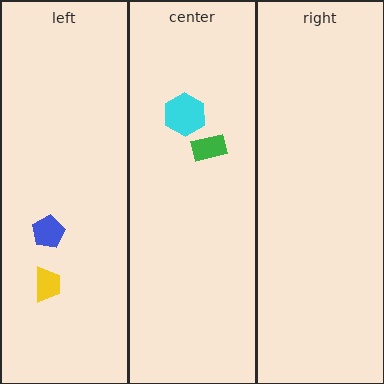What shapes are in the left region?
The yellow trapezoid, the blue pentagon.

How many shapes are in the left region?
2.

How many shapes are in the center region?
2.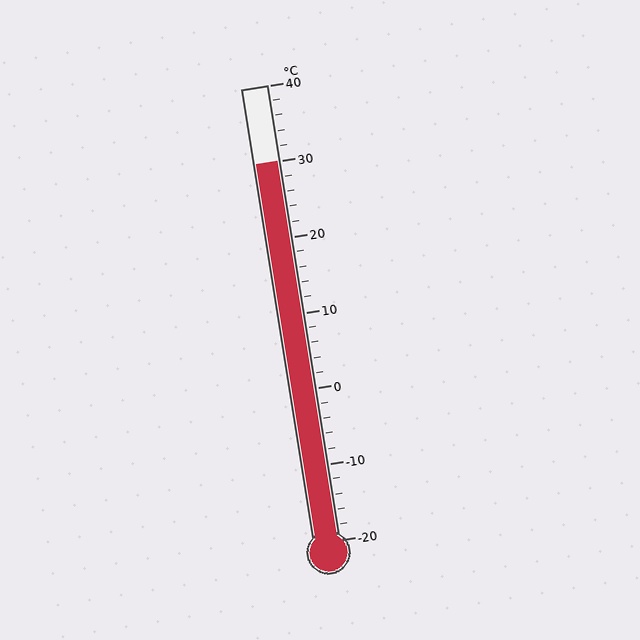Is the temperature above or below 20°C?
The temperature is above 20°C.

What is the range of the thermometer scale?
The thermometer scale ranges from -20°C to 40°C.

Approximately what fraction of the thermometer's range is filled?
The thermometer is filled to approximately 85% of its range.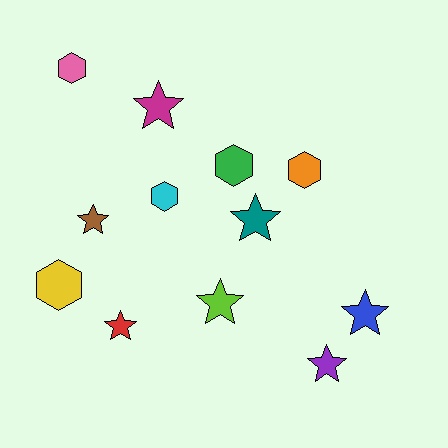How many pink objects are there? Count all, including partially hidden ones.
There is 1 pink object.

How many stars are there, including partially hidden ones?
There are 7 stars.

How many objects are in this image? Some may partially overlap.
There are 12 objects.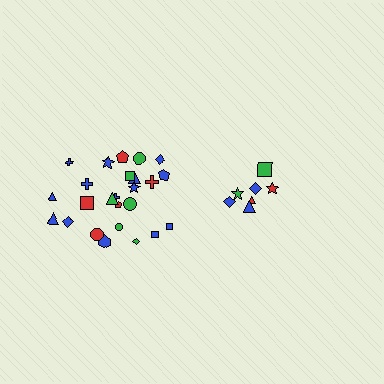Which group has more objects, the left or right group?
The left group.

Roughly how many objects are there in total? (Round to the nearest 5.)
Roughly 30 objects in total.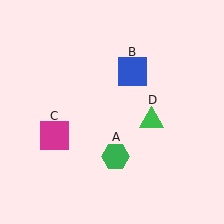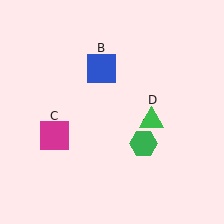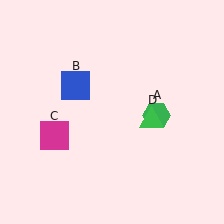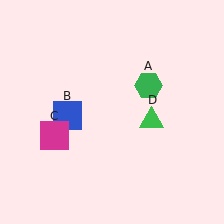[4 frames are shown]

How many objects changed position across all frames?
2 objects changed position: green hexagon (object A), blue square (object B).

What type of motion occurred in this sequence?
The green hexagon (object A), blue square (object B) rotated counterclockwise around the center of the scene.